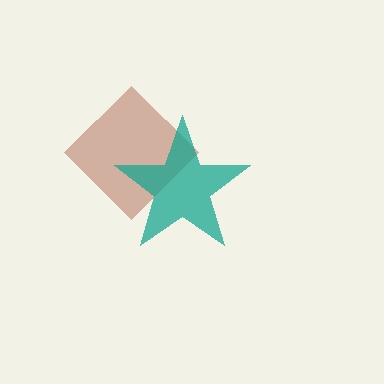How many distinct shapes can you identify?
There are 2 distinct shapes: a brown diamond, a teal star.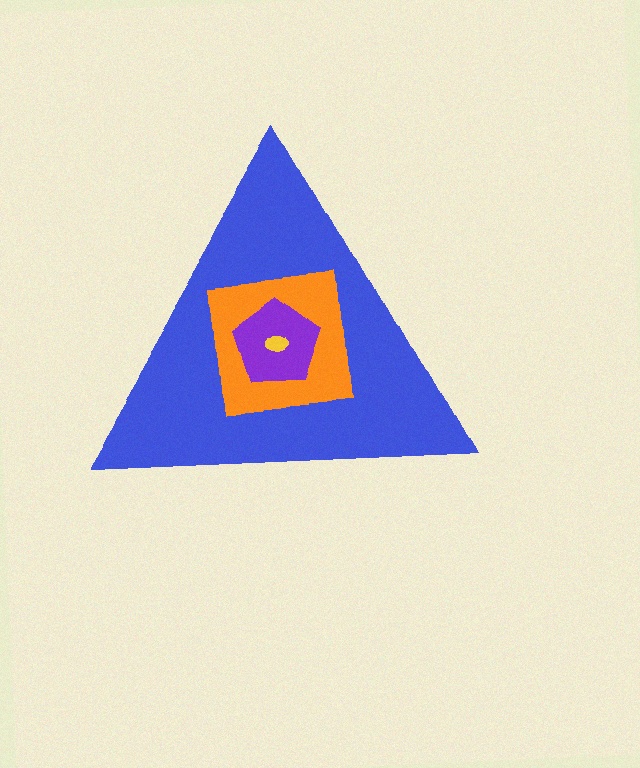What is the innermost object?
The yellow ellipse.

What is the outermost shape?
The blue triangle.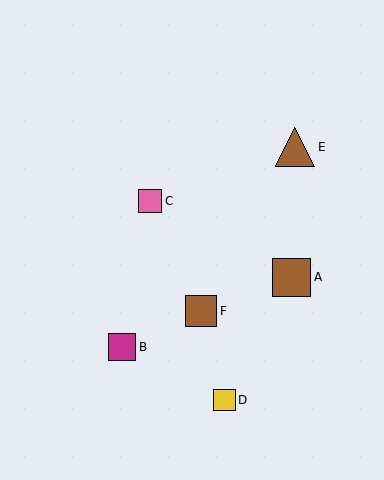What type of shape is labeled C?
Shape C is a pink square.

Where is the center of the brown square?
The center of the brown square is at (292, 277).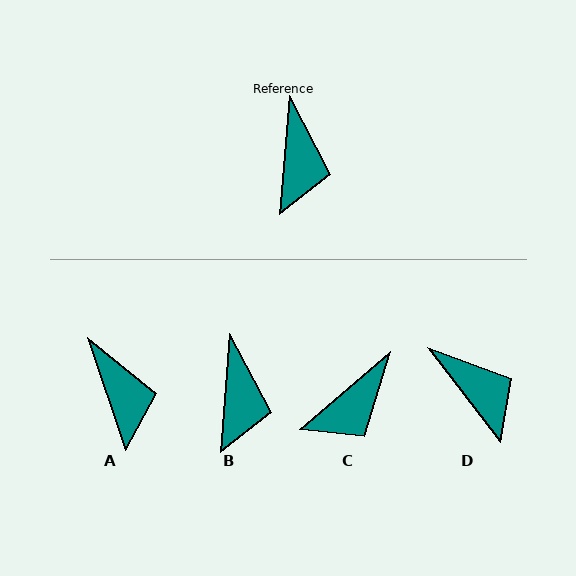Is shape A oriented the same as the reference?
No, it is off by about 23 degrees.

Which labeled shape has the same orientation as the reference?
B.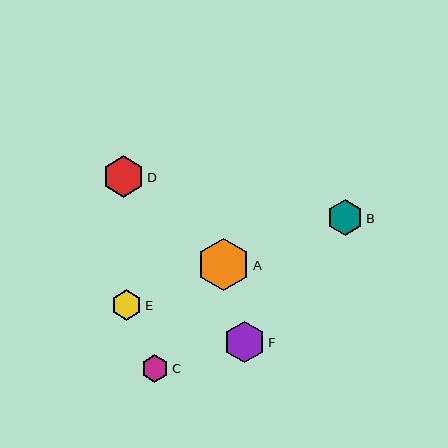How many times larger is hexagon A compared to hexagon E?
Hexagon A is approximately 1.7 times the size of hexagon E.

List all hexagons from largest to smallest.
From largest to smallest: A, D, F, B, E, C.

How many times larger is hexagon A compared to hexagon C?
Hexagon A is approximately 1.9 times the size of hexagon C.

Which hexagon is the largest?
Hexagon A is the largest with a size of approximately 52 pixels.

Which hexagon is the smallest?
Hexagon C is the smallest with a size of approximately 27 pixels.